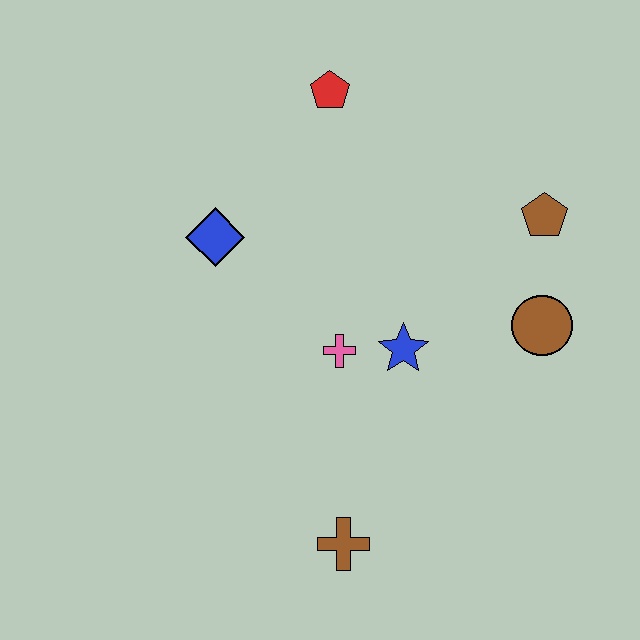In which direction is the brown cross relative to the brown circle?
The brown cross is below the brown circle.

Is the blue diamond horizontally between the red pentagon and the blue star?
No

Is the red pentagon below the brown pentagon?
No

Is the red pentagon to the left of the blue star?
Yes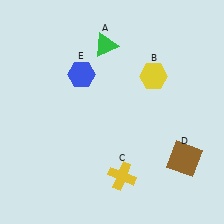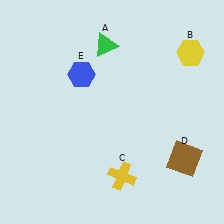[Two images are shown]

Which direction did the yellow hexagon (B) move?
The yellow hexagon (B) moved right.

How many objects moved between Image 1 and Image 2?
1 object moved between the two images.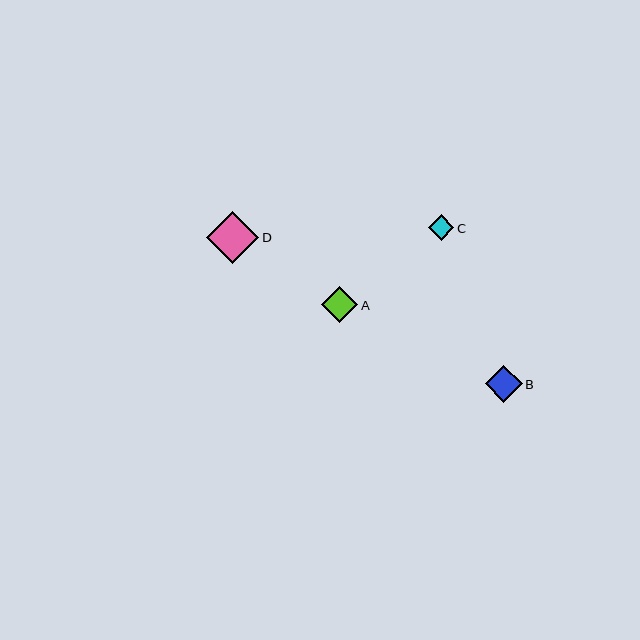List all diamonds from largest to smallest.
From largest to smallest: D, B, A, C.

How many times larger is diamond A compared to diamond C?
Diamond A is approximately 1.4 times the size of diamond C.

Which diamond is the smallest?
Diamond C is the smallest with a size of approximately 25 pixels.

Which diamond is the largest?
Diamond D is the largest with a size of approximately 52 pixels.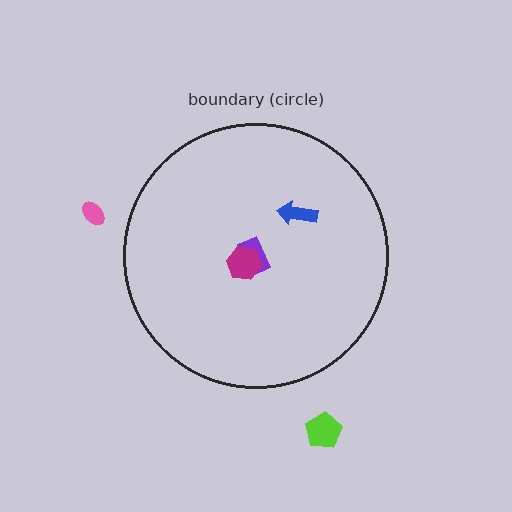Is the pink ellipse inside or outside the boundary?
Outside.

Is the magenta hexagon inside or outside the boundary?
Inside.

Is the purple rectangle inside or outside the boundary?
Inside.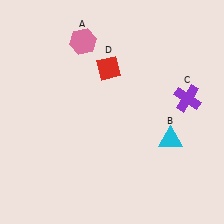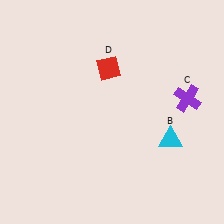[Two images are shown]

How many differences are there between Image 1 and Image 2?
There is 1 difference between the two images.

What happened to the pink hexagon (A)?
The pink hexagon (A) was removed in Image 2. It was in the top-left area of Image 1.